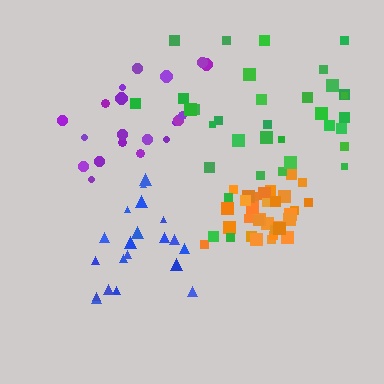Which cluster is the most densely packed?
Orange.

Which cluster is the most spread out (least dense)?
Green.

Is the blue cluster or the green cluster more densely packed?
Blue.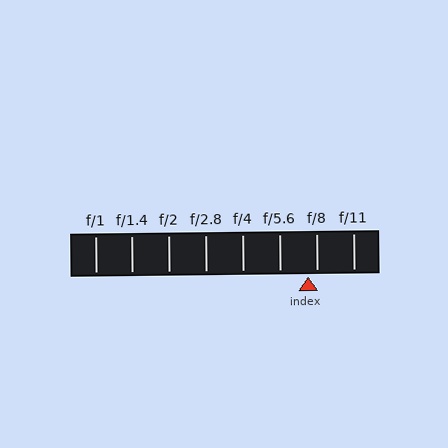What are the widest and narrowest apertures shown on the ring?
The widest aperture shown is f/1 and the narrowest is f/11.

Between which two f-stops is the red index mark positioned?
The index mark is between f/5.6 and f/8.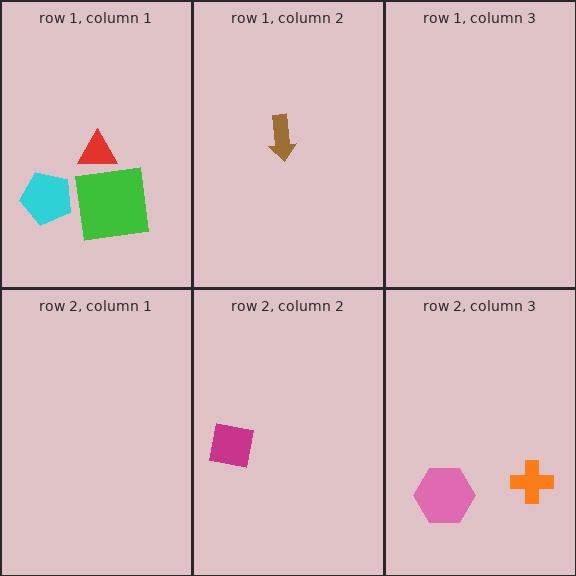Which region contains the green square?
The row 1, column 1 region.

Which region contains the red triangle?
The row 1, column 1 region.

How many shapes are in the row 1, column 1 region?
3.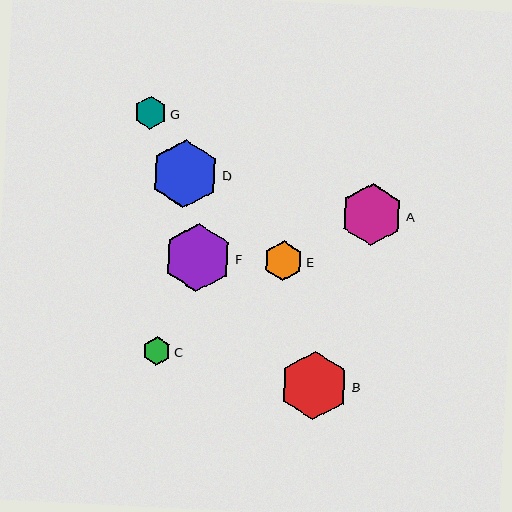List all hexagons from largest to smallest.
From largest to smallest: D, B, F, A, E, G, C.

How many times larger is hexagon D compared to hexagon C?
Hexagon D is approximately 2.4 times the size of hexagon C.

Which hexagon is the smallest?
Hexagon C is the smallest with a size of approximately 28 pixels.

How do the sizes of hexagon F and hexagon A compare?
Hexagon F and hexagon A are approximately the same size.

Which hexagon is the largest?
Hexagon D is the largest with a size of approximately 69 pixels.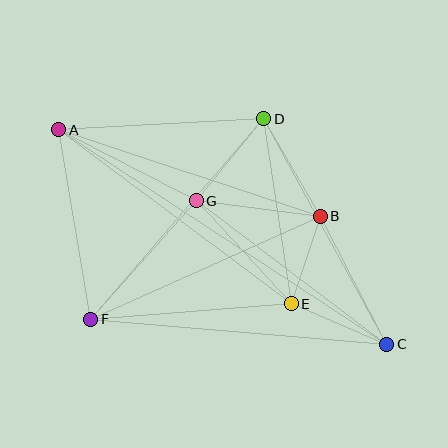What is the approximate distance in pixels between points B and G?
The distance between B and G is approximately 125 pixels.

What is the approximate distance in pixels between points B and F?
The distance between B and F is approximately 251 pixels.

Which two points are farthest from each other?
Points A and C are farthest from each other.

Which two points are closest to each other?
Points B and E are closest to each other.